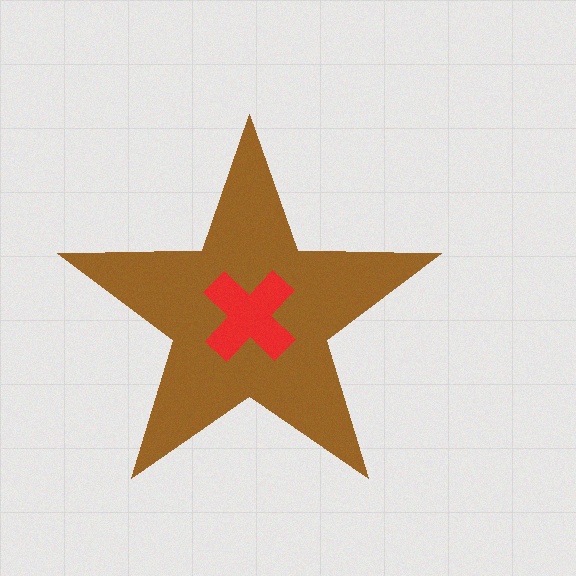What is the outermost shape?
The brown star.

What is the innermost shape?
The red cross.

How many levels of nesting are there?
2.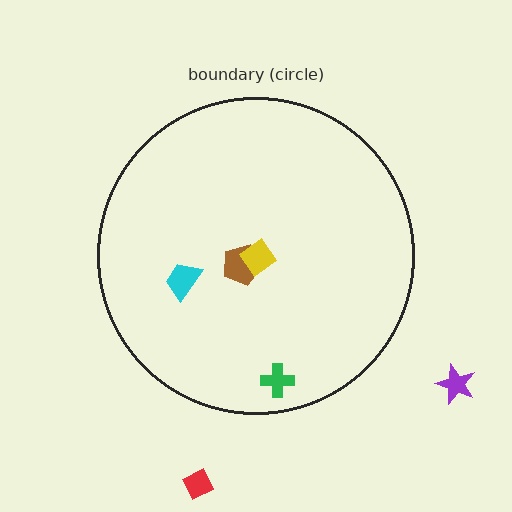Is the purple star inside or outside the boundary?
Outside.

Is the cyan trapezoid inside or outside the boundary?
Inside.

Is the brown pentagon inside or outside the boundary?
Inside.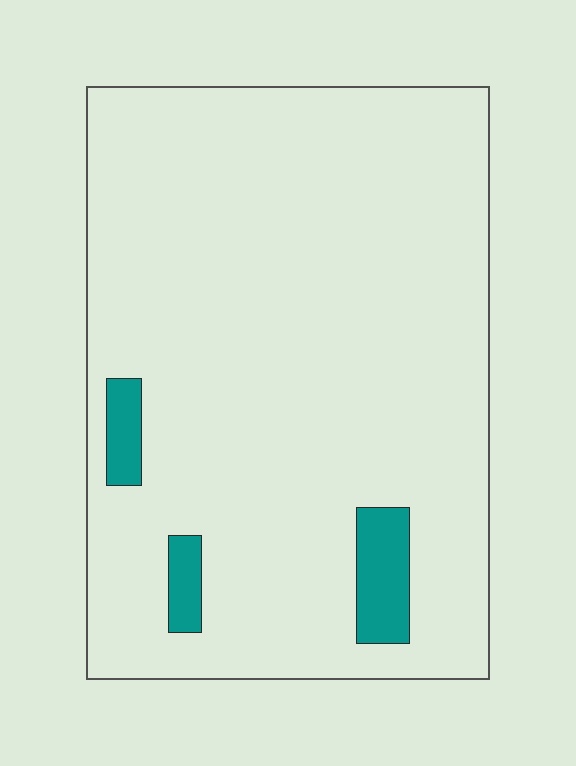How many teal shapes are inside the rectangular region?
3.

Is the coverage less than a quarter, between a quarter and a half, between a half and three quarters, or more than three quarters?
Less than a quarter.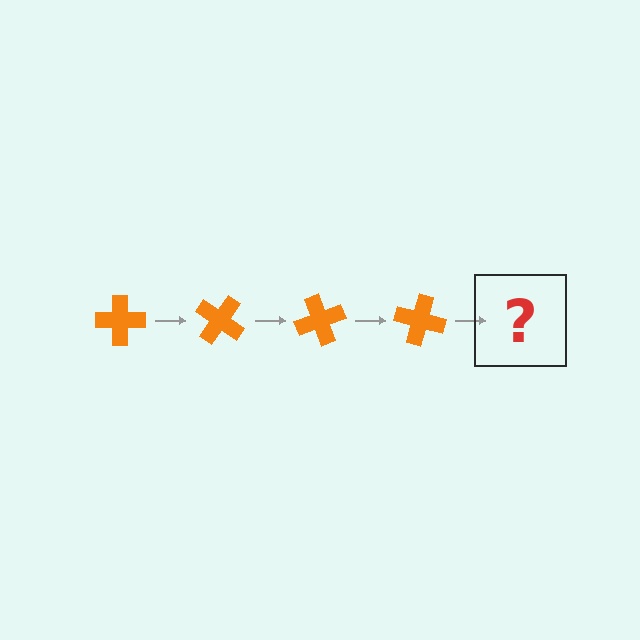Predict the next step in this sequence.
The next step is an orange cross rotated 140 degrees.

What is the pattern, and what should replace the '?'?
The pattern is that the cross rotates 35 degrees each step. The '?' should be an orange cross rotated 140 degrees.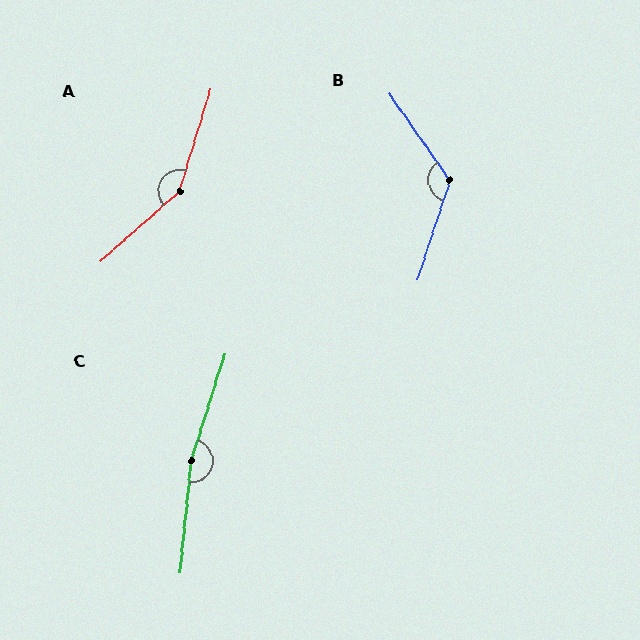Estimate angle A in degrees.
Approximately 149 degrees.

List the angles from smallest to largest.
B (127°), A (149°), C (168°).